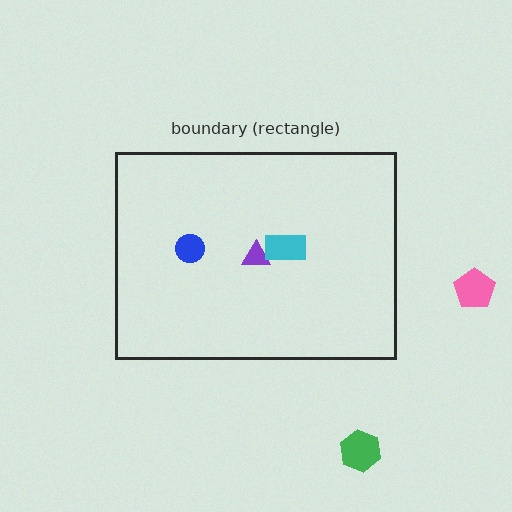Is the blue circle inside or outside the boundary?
Inside.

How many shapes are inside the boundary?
3 inside, 2 outside.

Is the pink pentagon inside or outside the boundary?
Outside.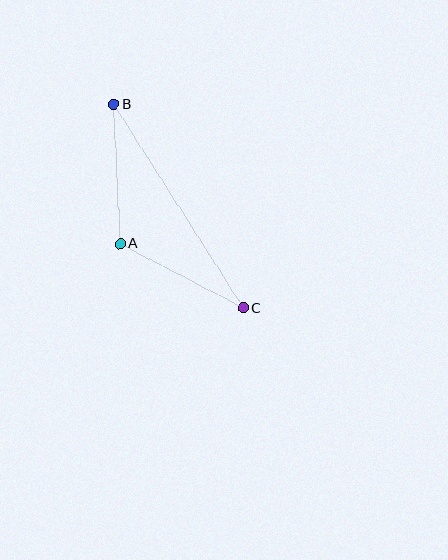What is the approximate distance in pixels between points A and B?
The distance between A and B is approximately 139 pixels.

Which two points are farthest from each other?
Points B and C are farthest from each other.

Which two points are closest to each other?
Points A and C are closest to each other.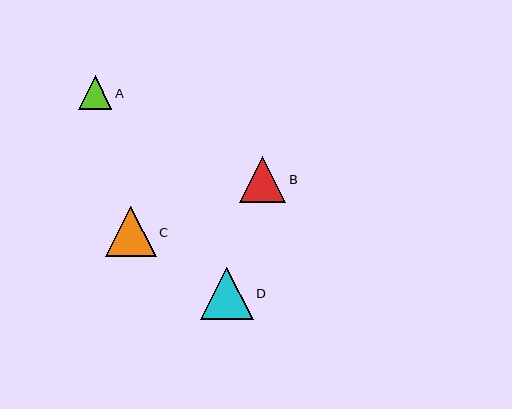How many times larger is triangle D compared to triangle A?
Triangle D is approximately 1.6 times the size of triangle A.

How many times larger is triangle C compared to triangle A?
Triangle C is approximately 1.5 times the size of triangle A.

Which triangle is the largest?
Triangle D is the largest with a size of approximately 53 pixels.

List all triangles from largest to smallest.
From largest to smallest: D, C, B, A.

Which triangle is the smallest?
Triangle A is the smallest with a size of approximately 34 pixels.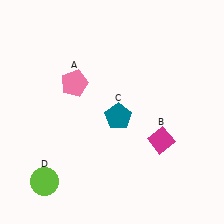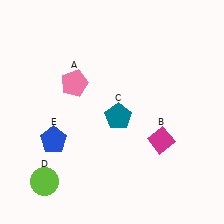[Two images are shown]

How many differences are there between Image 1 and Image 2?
There is 1 difference between the two images.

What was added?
A blue pentagon (E) was added in Image 2.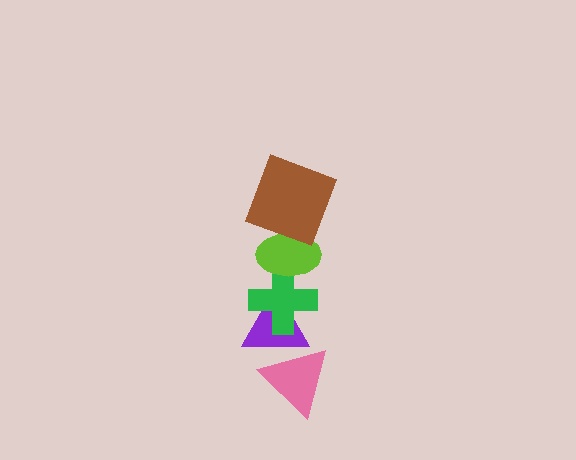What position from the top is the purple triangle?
The purple triangle is 4th from the top.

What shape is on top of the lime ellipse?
The brown square is on top of the lime ellipse.